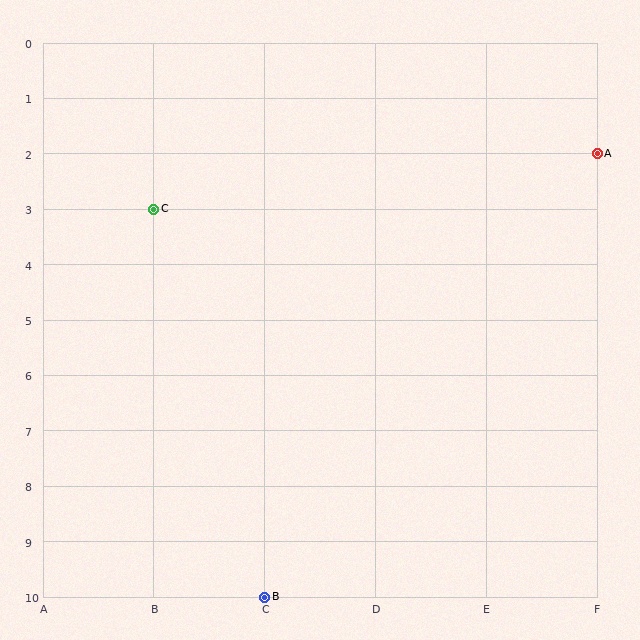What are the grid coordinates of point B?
Point B is at grid coordinates (C, 10).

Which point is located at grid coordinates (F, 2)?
Point A is at (F, 2).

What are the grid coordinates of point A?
Point A is at grid coordinates (F, 2).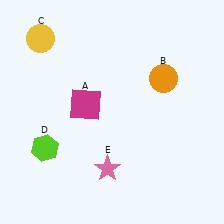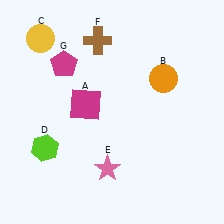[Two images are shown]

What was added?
A brown cross (F), a magenta pentagon (G) were added in Image 2.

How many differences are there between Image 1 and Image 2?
There are 2 differences between the two images.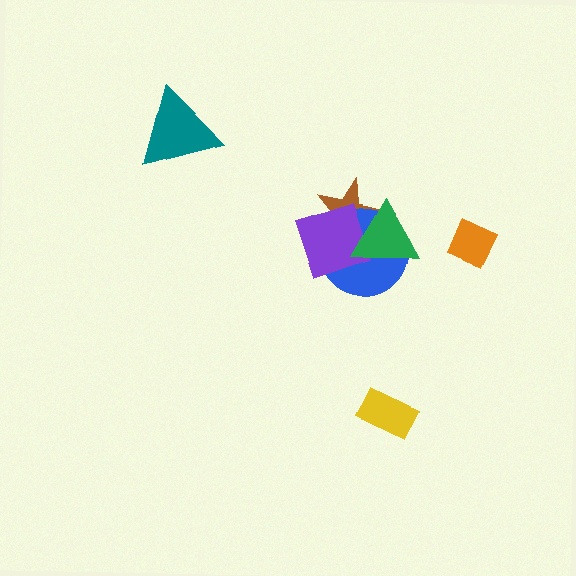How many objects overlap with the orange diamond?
0 objects overlap with the orange diamond.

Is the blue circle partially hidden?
Yes, it is partially covered by another shape.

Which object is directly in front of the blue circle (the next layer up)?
The purple square is directly in front of the blue circle.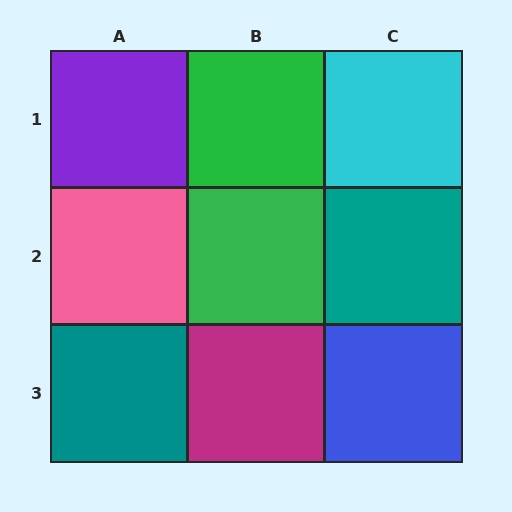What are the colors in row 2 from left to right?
Pink, green, teal.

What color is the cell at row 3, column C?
Blue.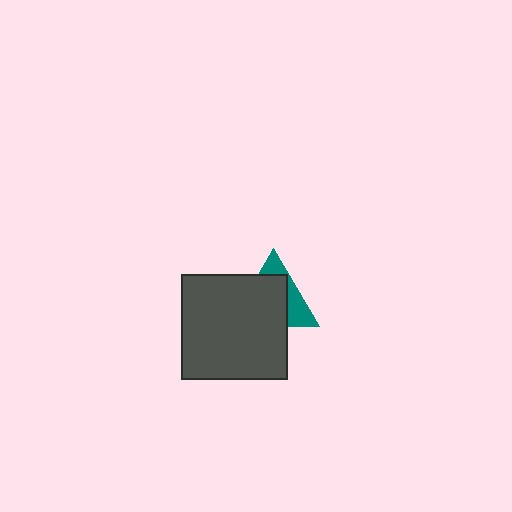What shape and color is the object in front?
The object in front is a dark gray square.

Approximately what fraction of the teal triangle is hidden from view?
Roughly 65% of the teal triangle is hidden behind the dark gray square.